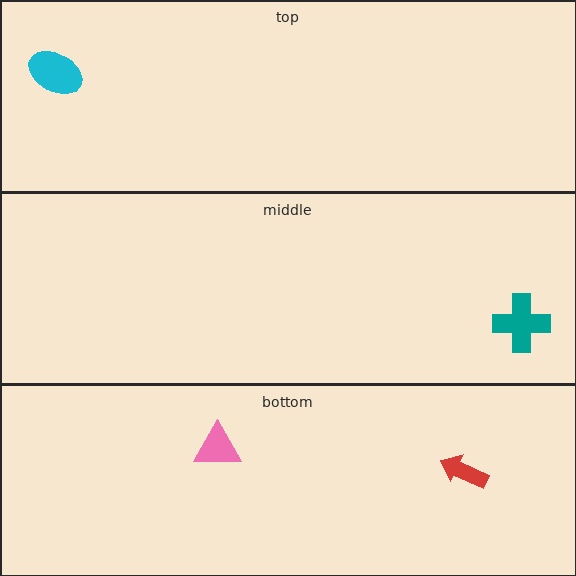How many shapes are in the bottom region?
2.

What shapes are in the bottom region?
The red arrow, the pink triangle.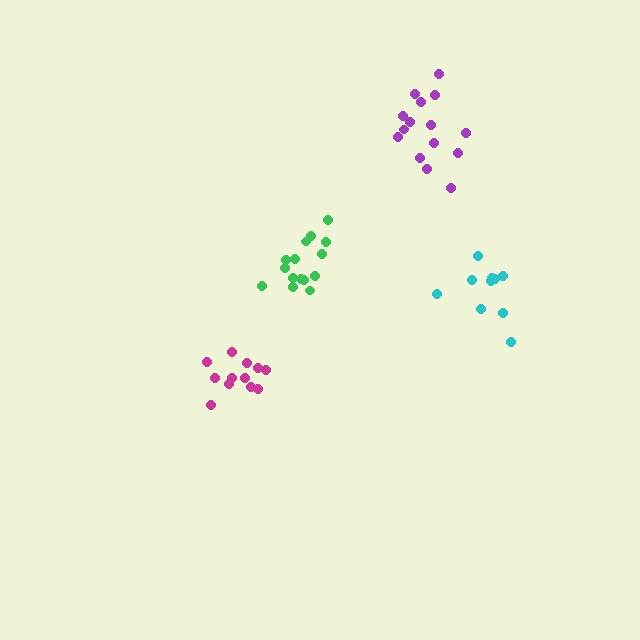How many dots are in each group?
Group 1: 15 dots, Group 2: 12 dots, Group 3: 10 dots, Group 4: 15 dots (52 total).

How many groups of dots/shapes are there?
There are 4 groups.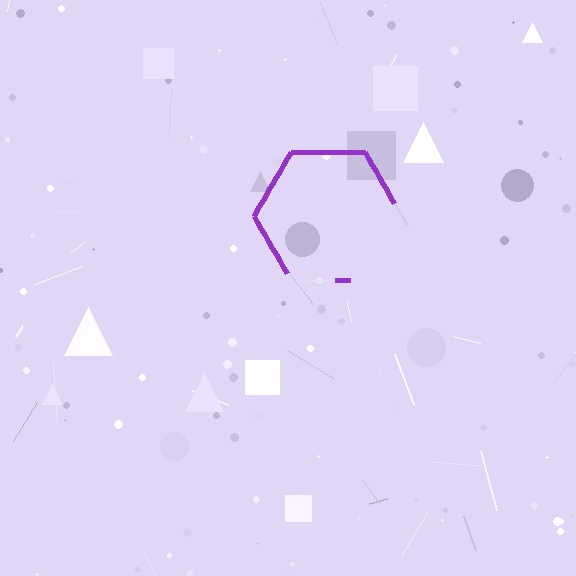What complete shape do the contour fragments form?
The contour fragments form a hexagon.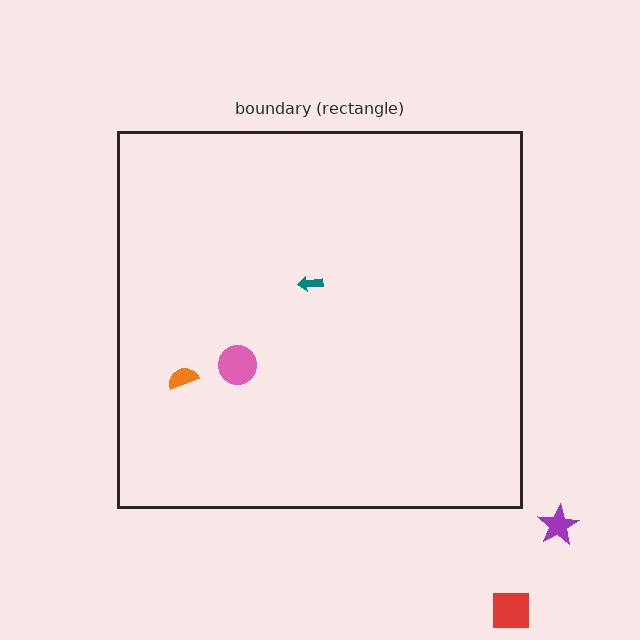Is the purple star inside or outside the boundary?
Outside.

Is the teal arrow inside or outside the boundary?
Inside.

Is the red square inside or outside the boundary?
Outside.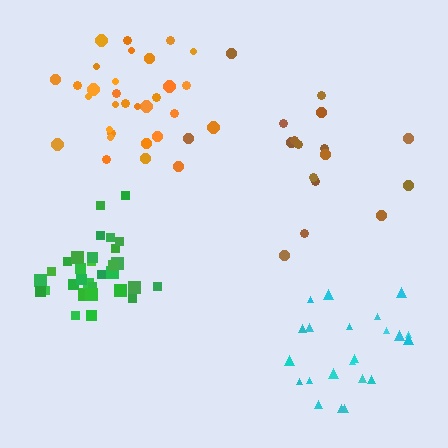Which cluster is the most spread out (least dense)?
Brown.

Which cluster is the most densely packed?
Green.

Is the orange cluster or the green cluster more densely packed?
Green.